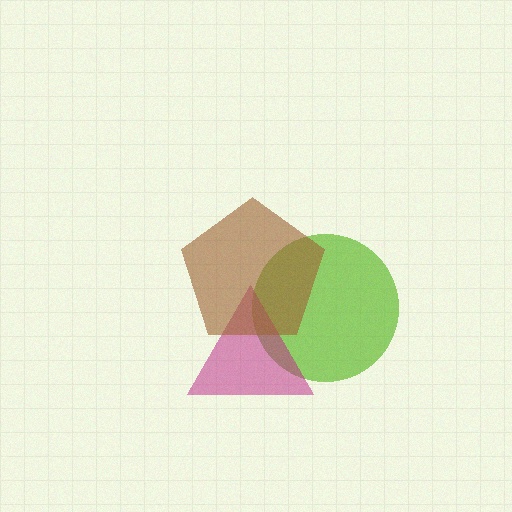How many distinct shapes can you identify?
There are 3 distinct shapes: a lime circle, a magenta triangle, a brown pentagon.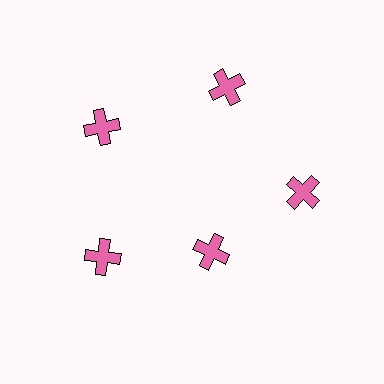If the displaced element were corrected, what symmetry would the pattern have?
It would have 5-fold rotational symmetry — the pattern would map onto itself every 72 degrees.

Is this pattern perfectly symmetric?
No. The 5 pink crosses are arranged in a ring, but one element near the 5 o'clock position is pulled inward toward the center, breaking the 5-fold rotational symmetry.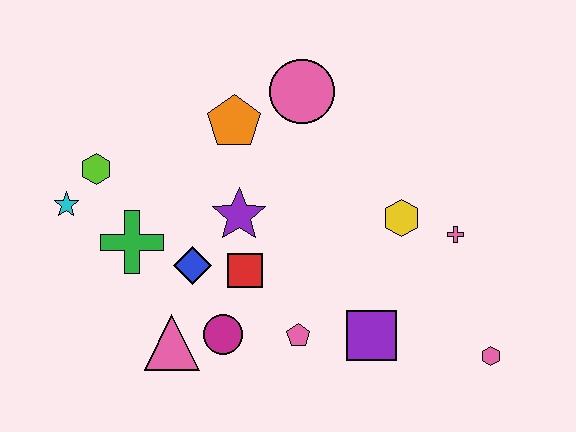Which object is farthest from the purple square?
The cyan star is farthest from the purple square.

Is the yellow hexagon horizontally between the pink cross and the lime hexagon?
Yes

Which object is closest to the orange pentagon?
The pink circle is closest to the orange pentagon.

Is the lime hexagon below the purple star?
No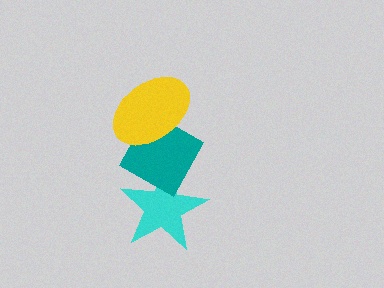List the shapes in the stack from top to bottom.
From top to bottom: the yellow ellipse, the teal diamond, the cyan star.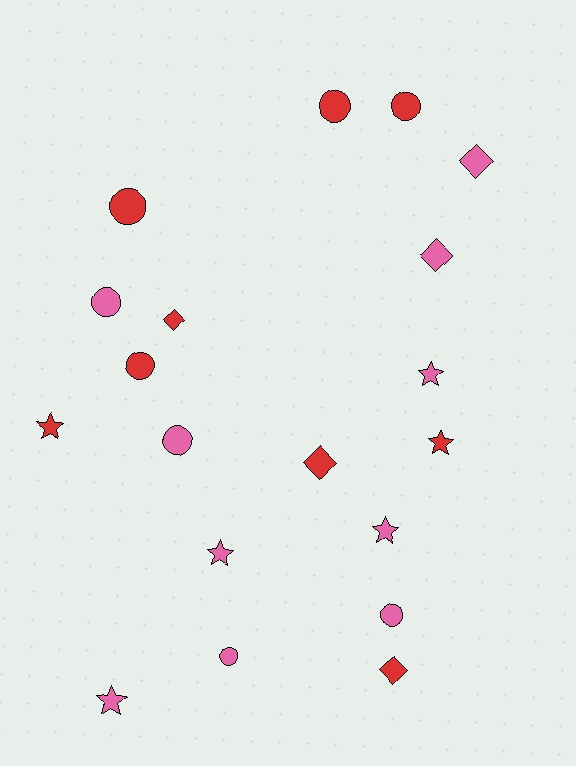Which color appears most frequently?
Pink, with 10 objects.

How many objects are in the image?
There are 19 objects.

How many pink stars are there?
There are 4 pink stars.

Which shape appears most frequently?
Circle, with 8 objects.